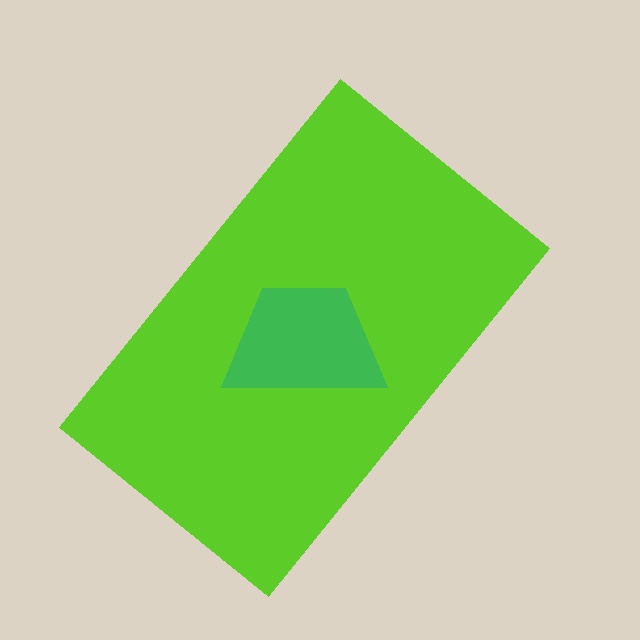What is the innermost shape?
The green trapezoid.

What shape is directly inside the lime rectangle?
The green trapezoid.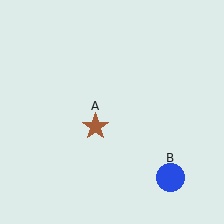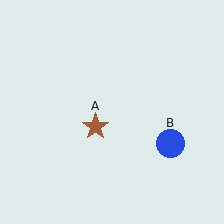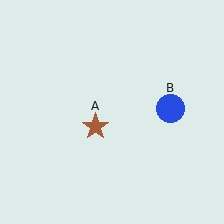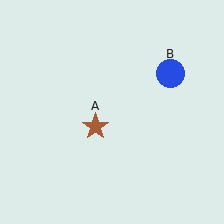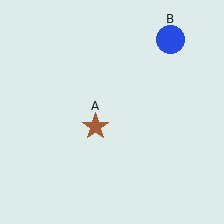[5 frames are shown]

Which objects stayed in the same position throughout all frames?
Brown star (object A) remained stationary.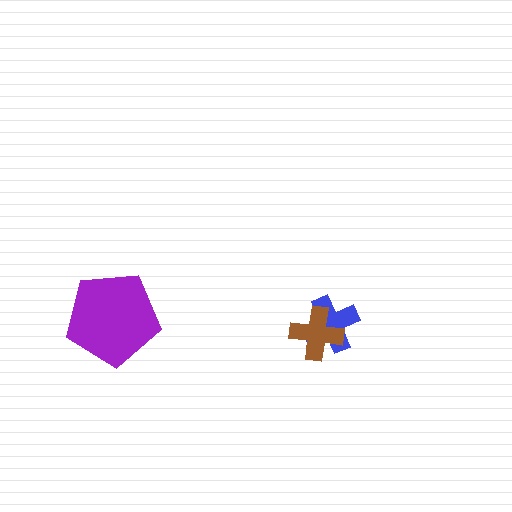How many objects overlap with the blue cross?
1 object overlaps with the blue cross.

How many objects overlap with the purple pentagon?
0 objects overlap with the purple pentagon.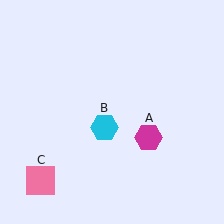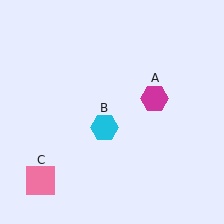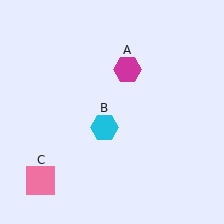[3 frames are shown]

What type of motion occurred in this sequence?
The magenta hexagon (object A) rotated counterclockwise around the center of the scene.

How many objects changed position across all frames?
1 object changed position: magenta hexagon (object A).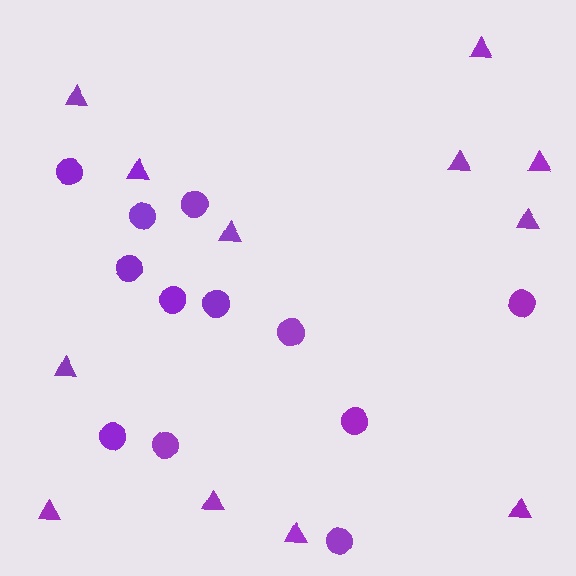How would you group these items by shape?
There are 2 groups: one group of triangles (12) and one group of circles (12).